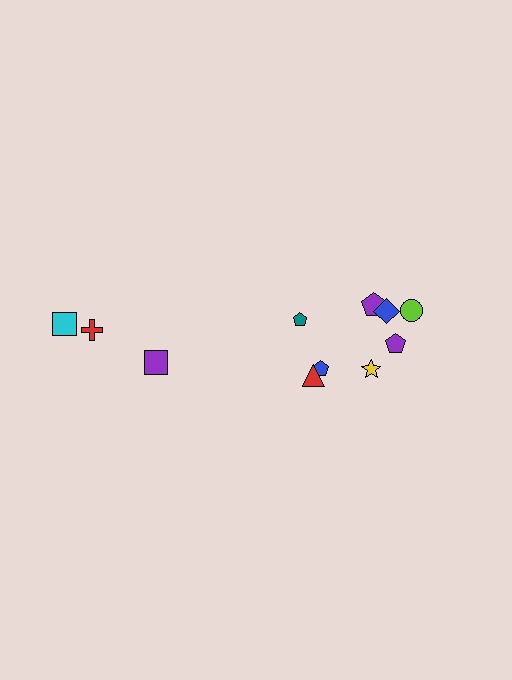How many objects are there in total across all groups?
There are 11 objects.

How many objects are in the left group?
There are 3 objects.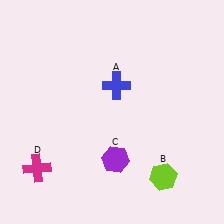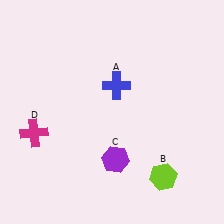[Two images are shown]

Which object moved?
The magenta cross (D) moved up.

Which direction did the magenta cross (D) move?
The magenta cross (D) moved up.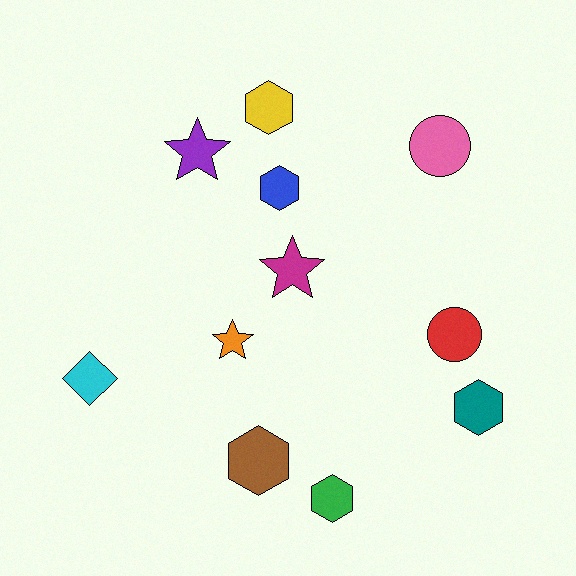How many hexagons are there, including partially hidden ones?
There are 5 hexagons.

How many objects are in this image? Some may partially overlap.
There are 11 objects.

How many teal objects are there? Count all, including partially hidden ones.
There is 1 teal object.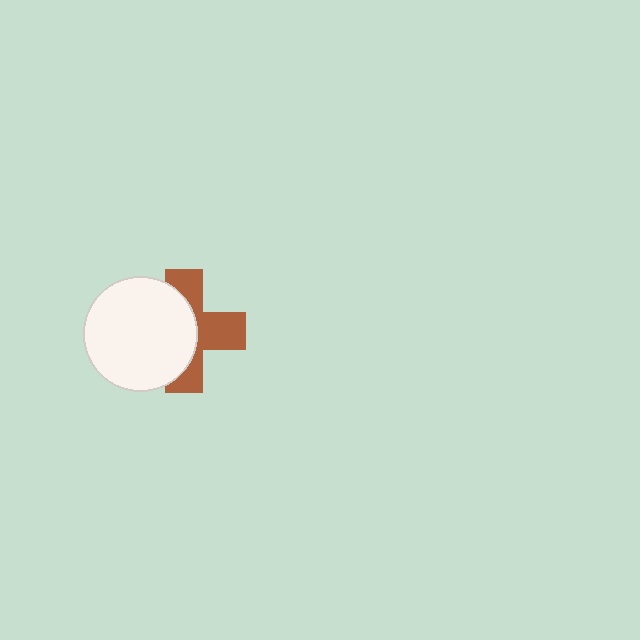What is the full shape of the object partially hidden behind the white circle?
The partially hidden object is a brown cross.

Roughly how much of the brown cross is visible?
About half of it is visible (roughly 49%).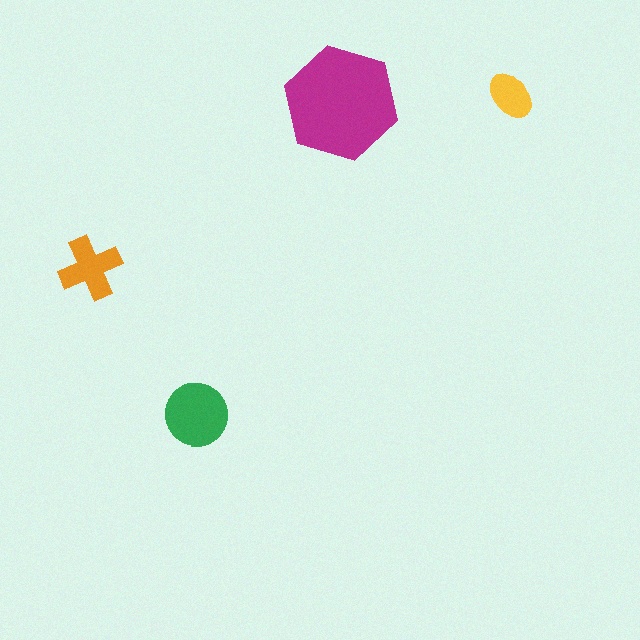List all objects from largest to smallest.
The magenta hexagon, the green circle, the orange cross, the yellow ellipse.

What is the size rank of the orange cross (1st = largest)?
3rd.